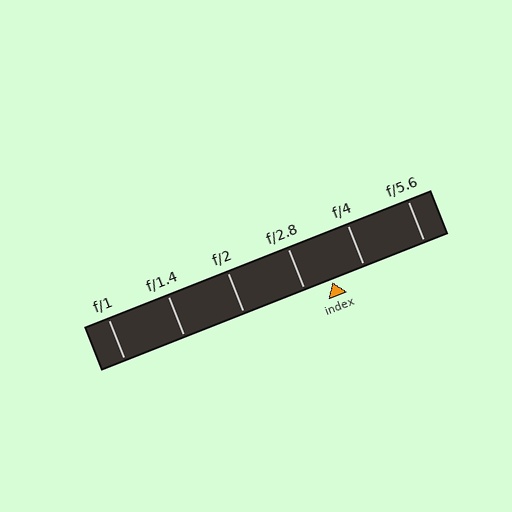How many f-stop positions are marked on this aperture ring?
There are 6 f-stop positions marked.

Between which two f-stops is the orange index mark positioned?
The index mark is between f/2.8 and f/4.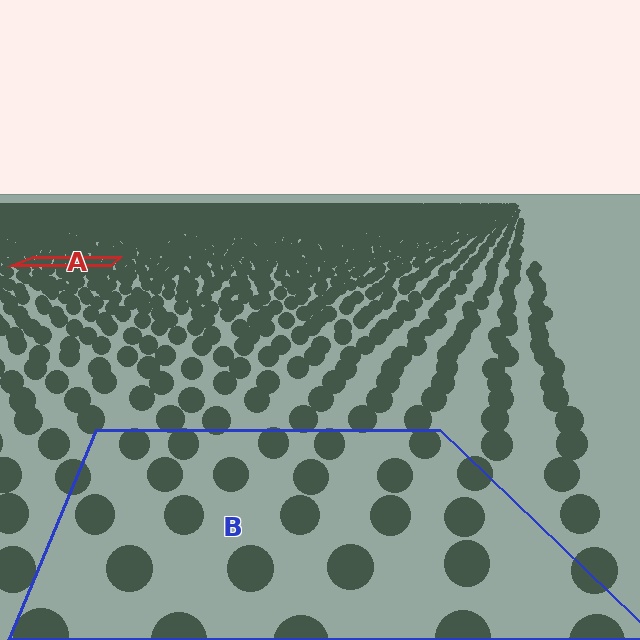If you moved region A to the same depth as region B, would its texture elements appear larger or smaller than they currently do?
They would appear larger. At a closer depth, the same texture elements are projected at a bigger on-screen size.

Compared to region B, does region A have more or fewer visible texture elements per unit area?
Region A has more texture elements per unit area — they are packed more densely because it is farther away.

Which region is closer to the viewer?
Region B is closer. The texture elements there are larger and more spread out.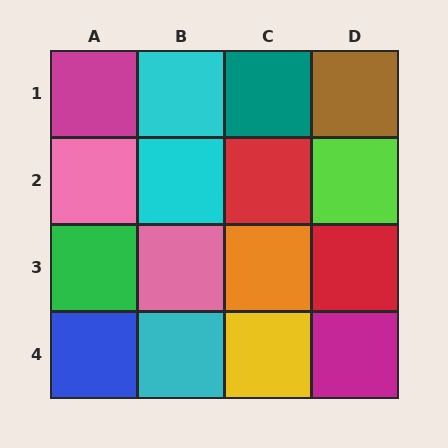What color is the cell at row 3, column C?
Orange.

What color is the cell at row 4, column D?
Magenta.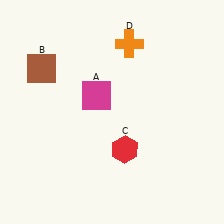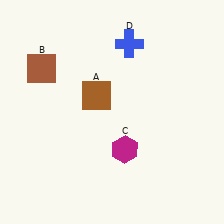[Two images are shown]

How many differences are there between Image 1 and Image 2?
There are 3 differences between the two images.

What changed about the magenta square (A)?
In Image 1, A is magenta. In Image 2, it changed to brown.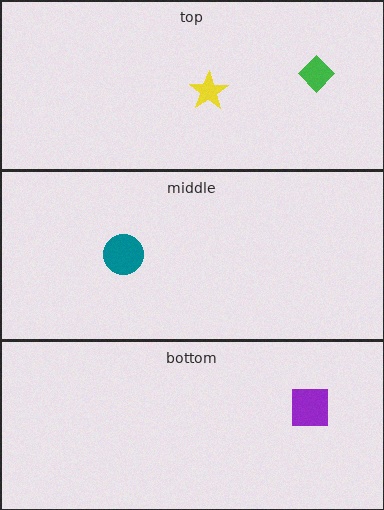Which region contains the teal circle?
The middle region.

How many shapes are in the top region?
2.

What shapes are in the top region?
The yellow star, the green diamond.